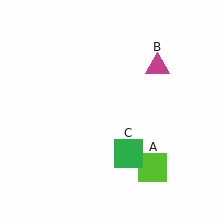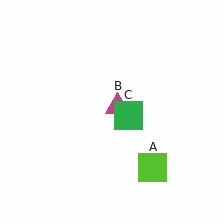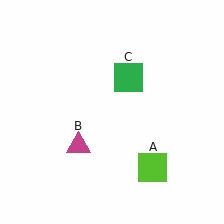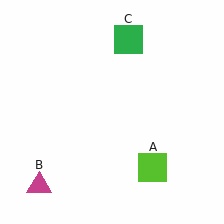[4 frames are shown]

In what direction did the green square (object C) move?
The green square (object C) moved up.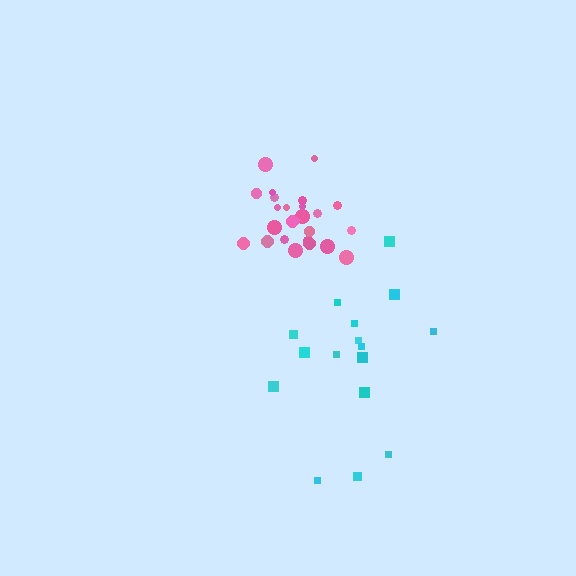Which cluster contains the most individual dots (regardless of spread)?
Pink (26).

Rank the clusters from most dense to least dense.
pink, cyan.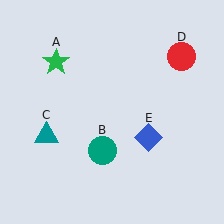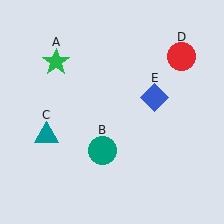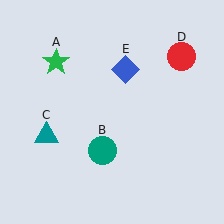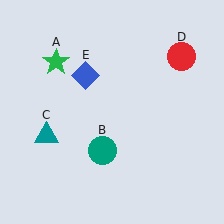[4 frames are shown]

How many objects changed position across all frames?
1 object changed position: blue diamond (object E).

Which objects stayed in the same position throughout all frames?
Green star (object A) and teal circle (object B) and teal triangle (object C) and red circle (object D) remained stationary.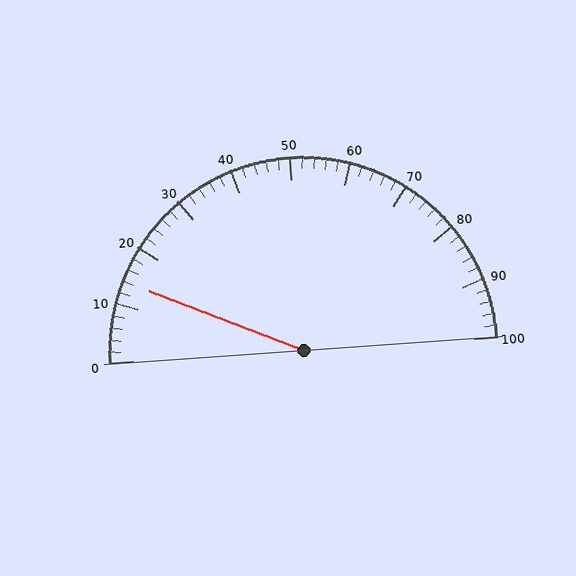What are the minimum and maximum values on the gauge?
The gauge ranges from 0 to 100.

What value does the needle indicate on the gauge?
The needle indicates approximately 14.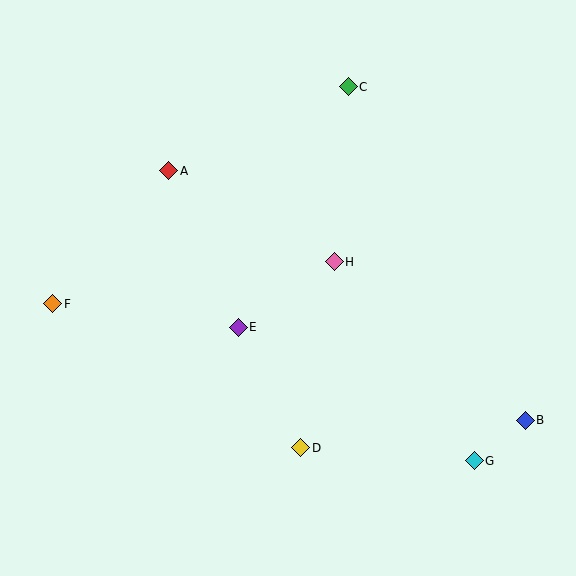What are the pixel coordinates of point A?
Point A is at (169, 171).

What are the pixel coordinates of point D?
Point D is at (301, 448).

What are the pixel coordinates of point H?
Point H is at (334, 262).